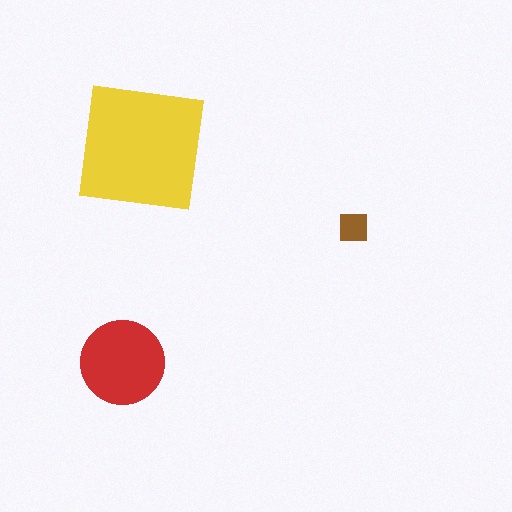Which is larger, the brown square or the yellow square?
The yellow square.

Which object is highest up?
The yellow square is topmost.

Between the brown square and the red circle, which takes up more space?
The red circle.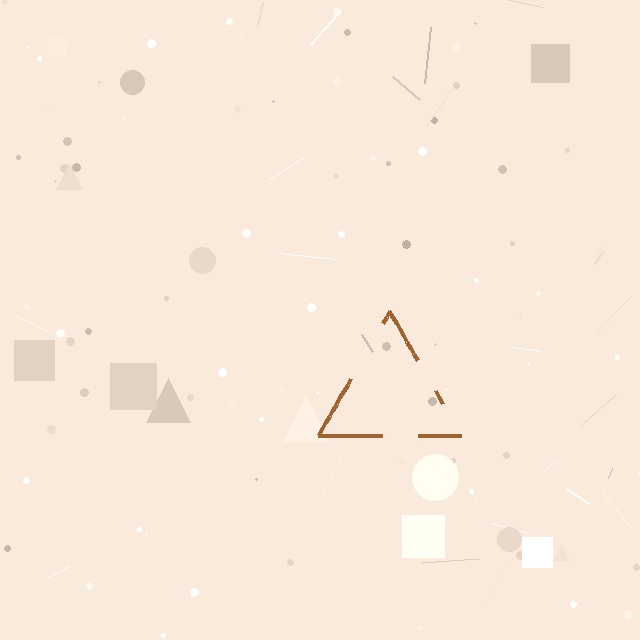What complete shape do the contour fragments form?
The contour fragments form a triangle.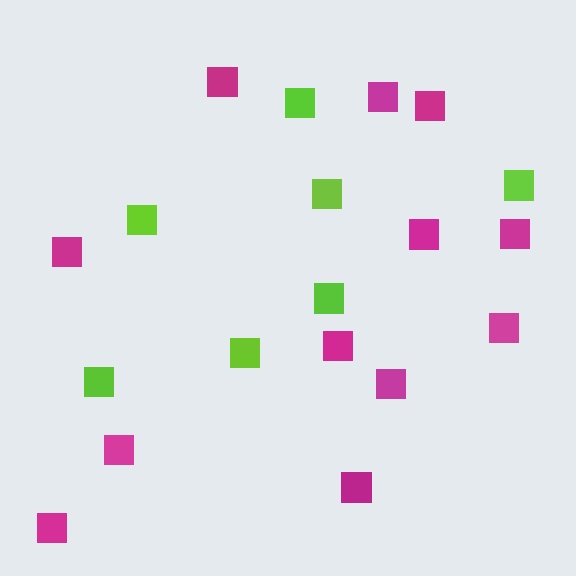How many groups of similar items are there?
There are 2 groups: one group of lime squares (7) and one group of magenta squares (12).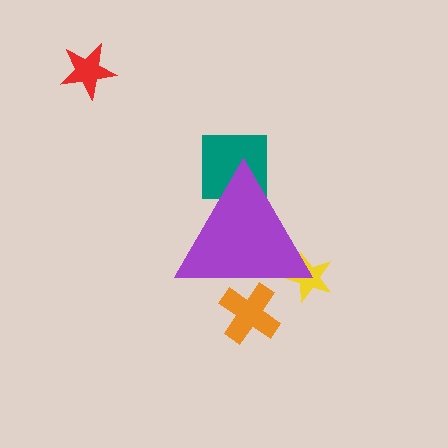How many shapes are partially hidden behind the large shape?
3 shapes are partially hidden.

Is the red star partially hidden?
No, the red star is fully visible.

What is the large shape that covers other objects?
A purple triangle.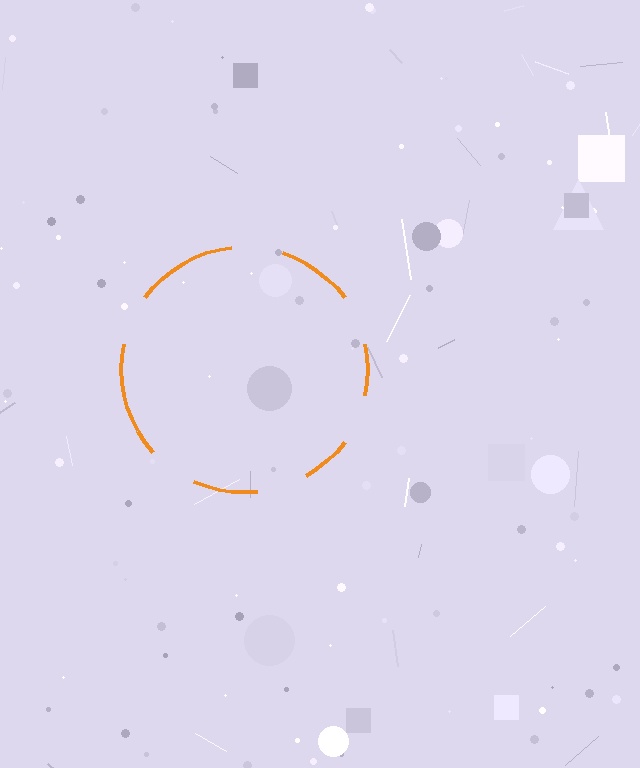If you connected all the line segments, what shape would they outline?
They would outline a circle.